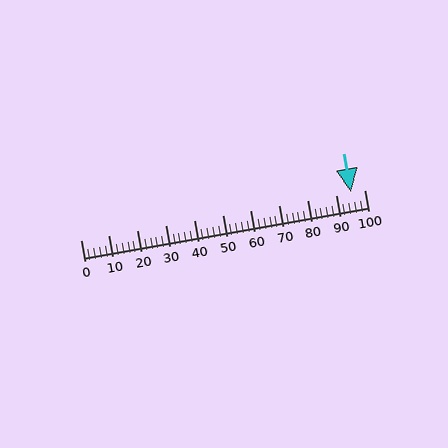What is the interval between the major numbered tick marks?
The major tick marks are spaced 10 units apart.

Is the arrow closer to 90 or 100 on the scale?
The arrow is closer to 100.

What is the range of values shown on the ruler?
The ruler shows values from 0 to 100.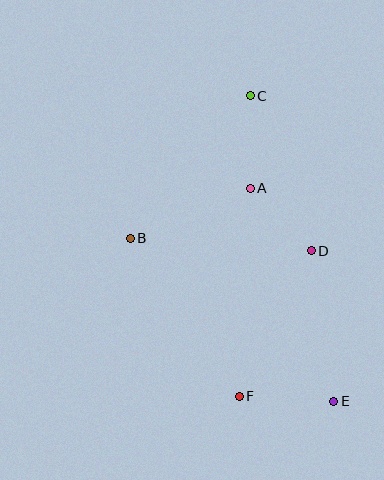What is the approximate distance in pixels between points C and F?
The distance between C and F is approximately 301 pixels.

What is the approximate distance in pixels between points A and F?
The distance between A and F is approximately 208 pixels.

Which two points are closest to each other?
Points A and D are closest to each other.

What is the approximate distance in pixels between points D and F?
The distance between D and F is approximately 162 pixels.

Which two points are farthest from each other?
Points C and E are farthest from each other.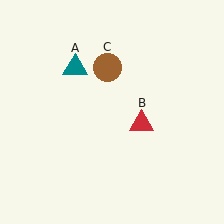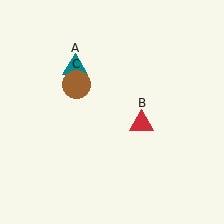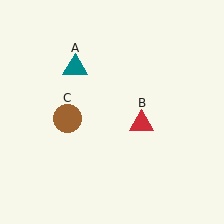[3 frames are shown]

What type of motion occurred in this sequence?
The brown circle (object C) rotated counterclockwise around the center of the scene.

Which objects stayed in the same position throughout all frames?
Teal triangle (object A) and red triangle (object B) remained stationary.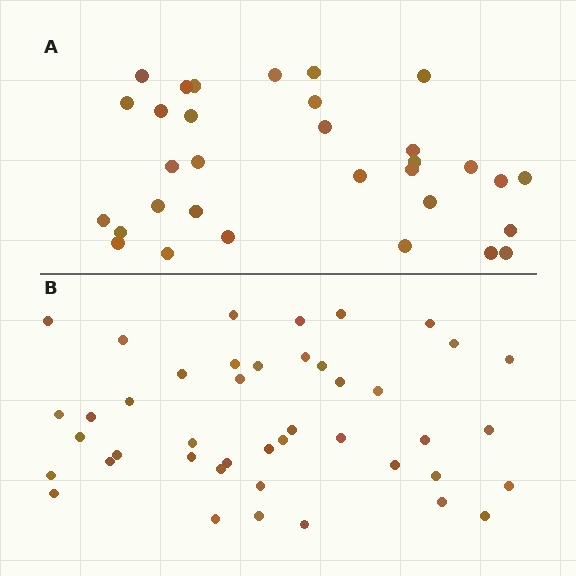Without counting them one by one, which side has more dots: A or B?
Region B (the bottom region) has more dots.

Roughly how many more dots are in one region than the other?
Region B has roughly 12 or so more dots than region A.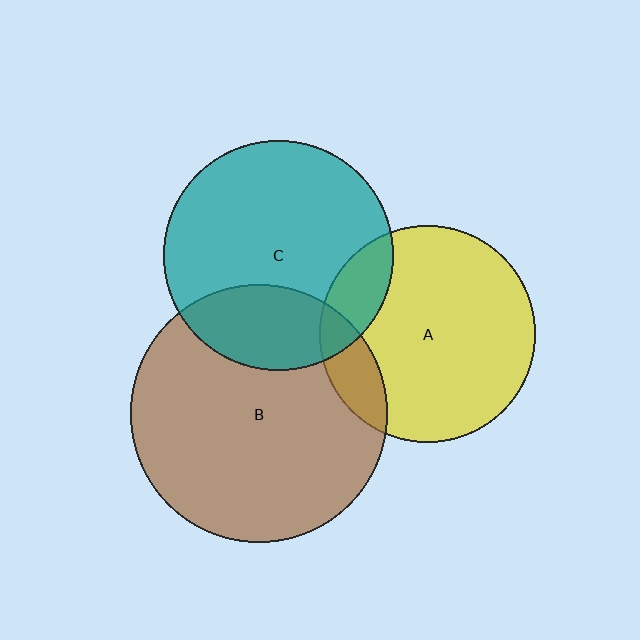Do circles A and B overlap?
Yes.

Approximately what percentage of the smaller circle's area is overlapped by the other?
Approximately 15%.